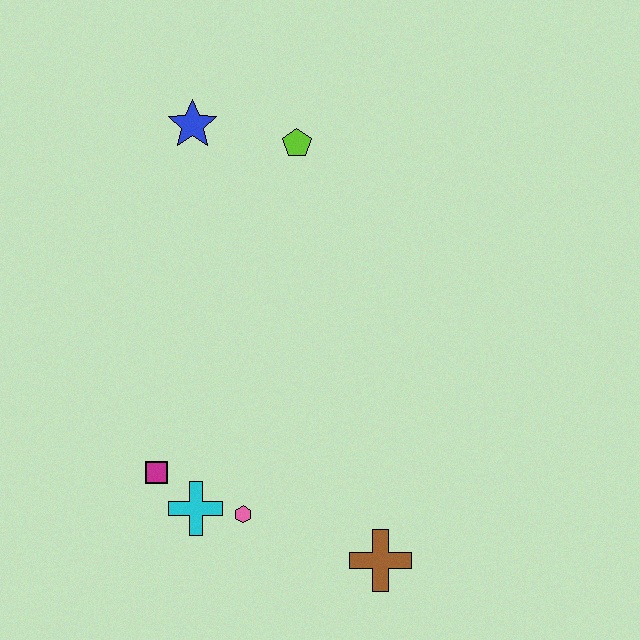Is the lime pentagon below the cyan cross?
No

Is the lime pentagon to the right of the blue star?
Yes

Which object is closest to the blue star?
The lime pentagon is closest to the blue star.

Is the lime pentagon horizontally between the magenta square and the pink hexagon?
No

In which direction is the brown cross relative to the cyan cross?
The brown cross is to the right of the cyan cross.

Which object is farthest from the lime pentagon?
The brown cross is farthest from the lime pentagon.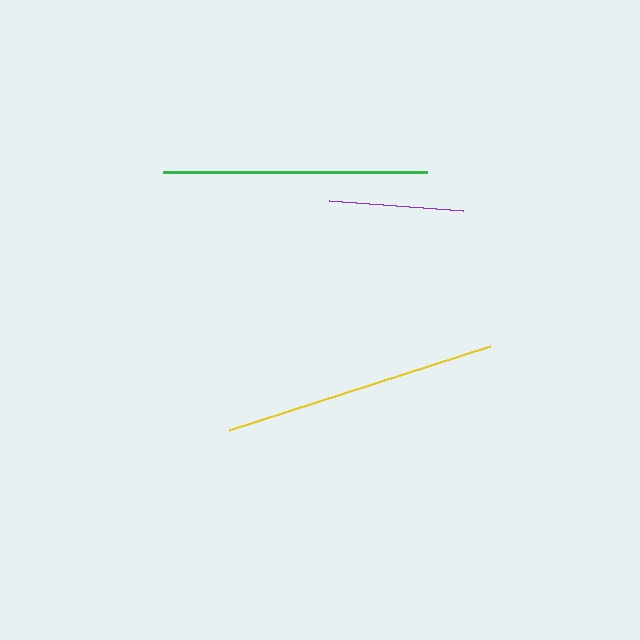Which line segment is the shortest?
The purple line is the shortest at approximately 135 pixels.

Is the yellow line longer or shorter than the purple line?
The yellow line is longer than the purple line.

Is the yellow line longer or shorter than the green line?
The yellow line is longer than the green line.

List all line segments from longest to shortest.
From longest to shortest: yellow, green, purple.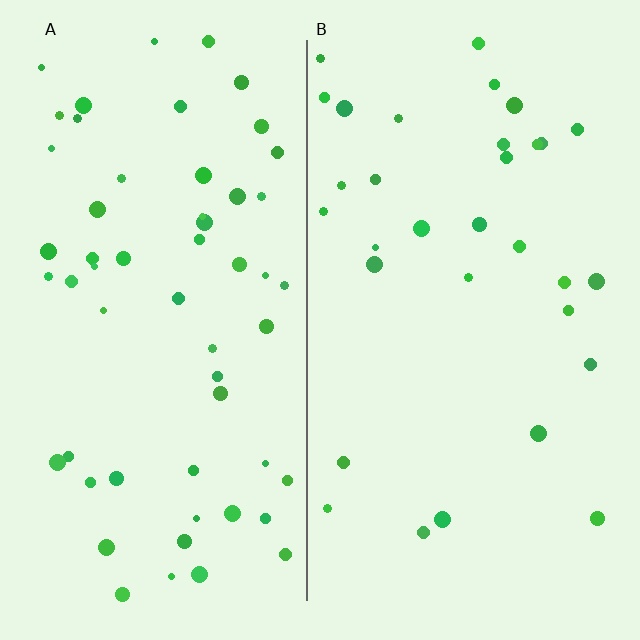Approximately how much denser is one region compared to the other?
Approximately 1.8× — region A over region B.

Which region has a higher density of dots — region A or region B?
A (the left).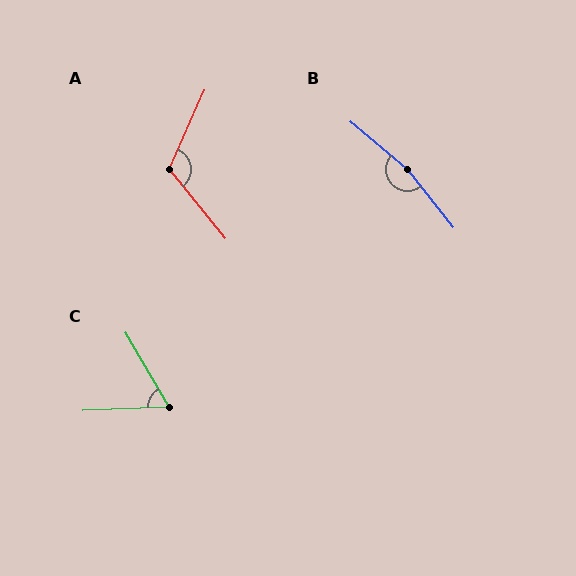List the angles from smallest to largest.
C (62°), A (117°), B (169°).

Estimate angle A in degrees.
Approximately 117 degrees.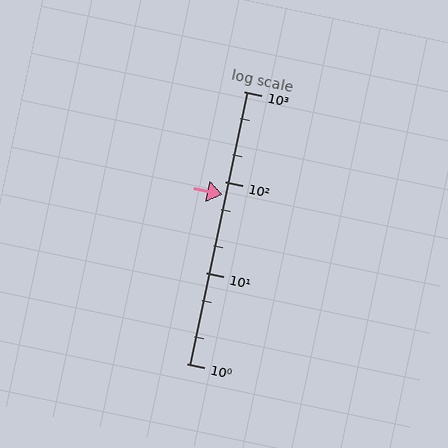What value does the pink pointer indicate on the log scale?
The pointer indicates approximately 73.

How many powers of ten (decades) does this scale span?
The scale spans 3 decades, from 1 to 1000.